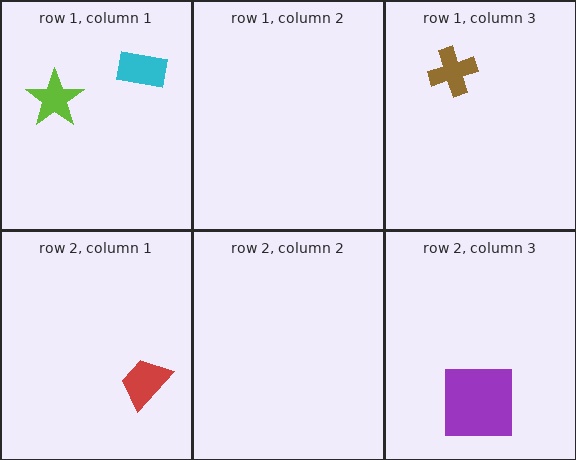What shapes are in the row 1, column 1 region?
The lime star, the cyan rectangle.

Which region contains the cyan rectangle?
The row 1, column 1 region.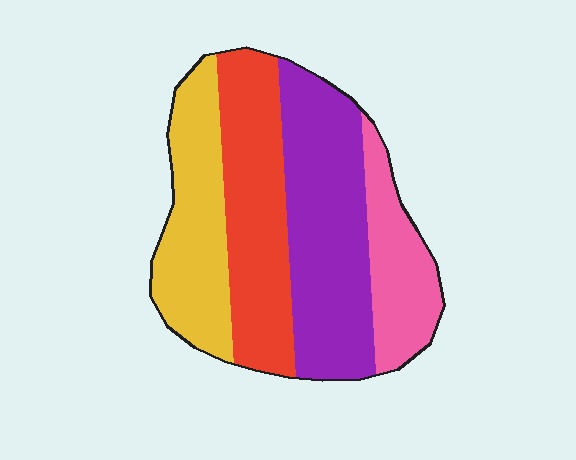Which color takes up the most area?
Purple, at roughly 35%.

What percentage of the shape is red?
Red takes up about one quarter (1/4) of the shape.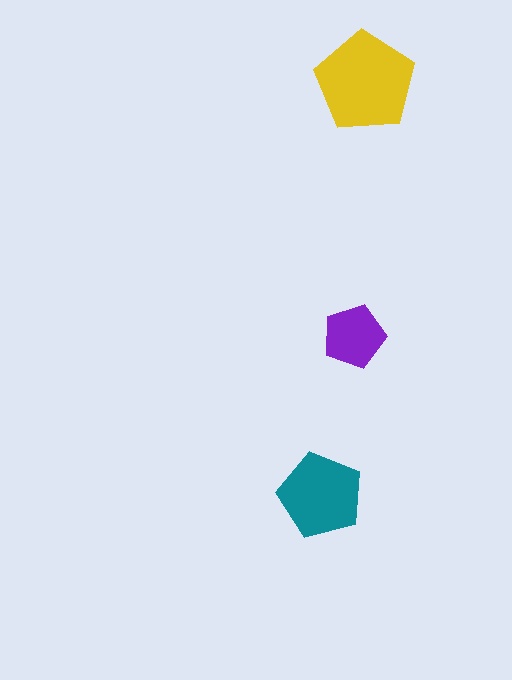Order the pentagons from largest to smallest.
the yellow one, the teal one, the purple one.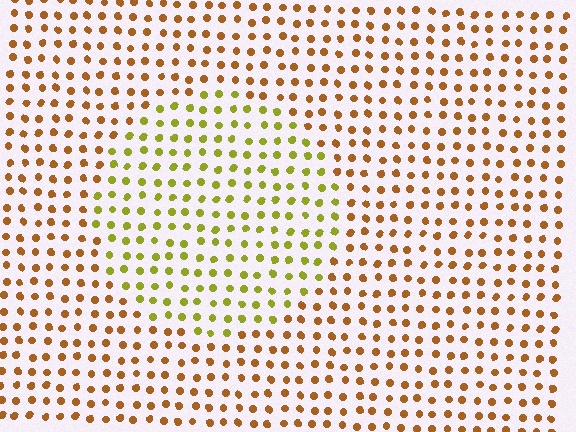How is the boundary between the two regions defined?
The boundary is defined purely by a slight shift in hue (about 41 degrees). Spacing, size, and orientation are identical on both sides.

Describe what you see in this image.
The image is filled with small brown elements in a uniform arrangement. A circle-shaped region is visible where the elements are tinted to a slightly different hue, forming a subtle color boundary.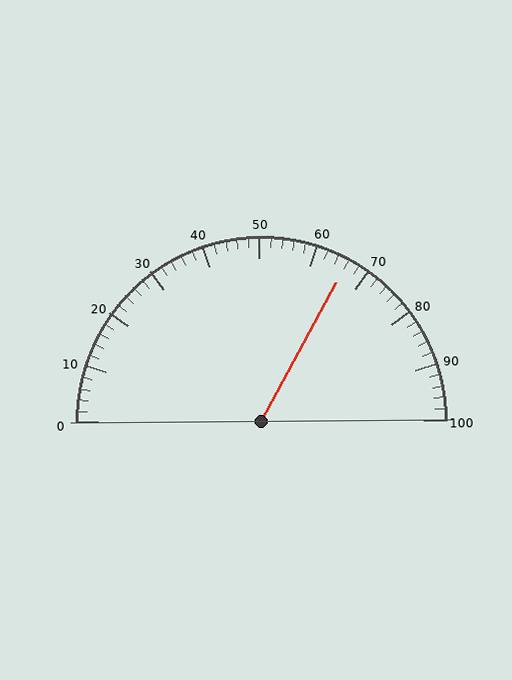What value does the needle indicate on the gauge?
The needle indicates approximately 66.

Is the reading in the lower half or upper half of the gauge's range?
The reading is in the upper half of the range (0 to 100).